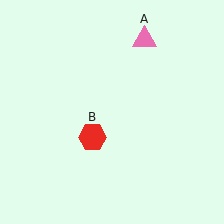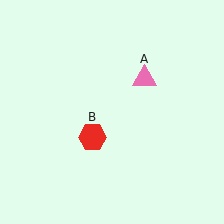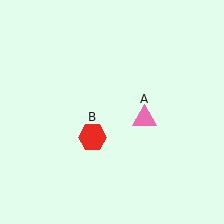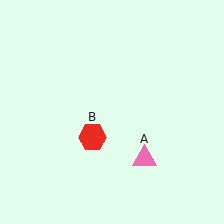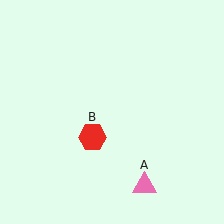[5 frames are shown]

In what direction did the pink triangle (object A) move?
The pink triangle (object A) moved down.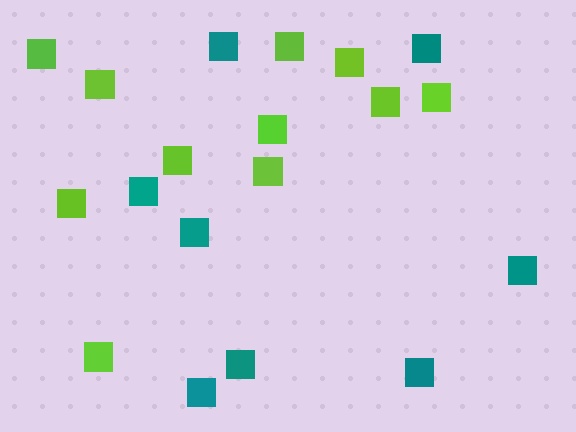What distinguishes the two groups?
There are 2 groups: one group of lime squares (11) and one group of teal squares (8).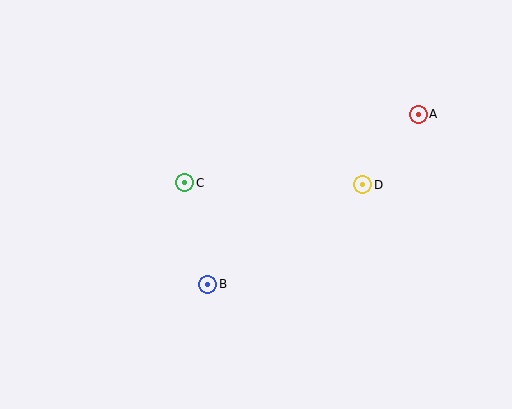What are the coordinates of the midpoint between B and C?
The midpoint between B and C is at (196, 234).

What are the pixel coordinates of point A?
Point A is at (418, 114).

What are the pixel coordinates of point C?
Point C is at (185, 183).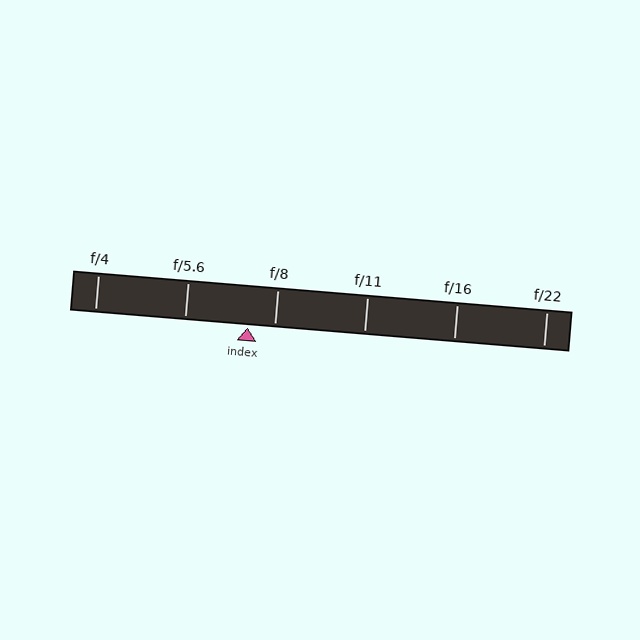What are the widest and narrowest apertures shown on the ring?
The widest aperture shown is f/4 and the narrowest is f/22.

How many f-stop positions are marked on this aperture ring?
There are 6 f-stop positions marked.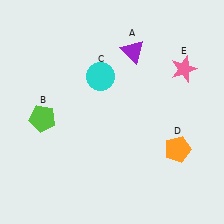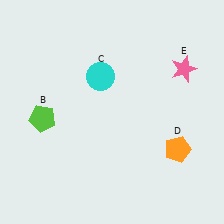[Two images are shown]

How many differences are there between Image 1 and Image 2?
There is 1 difference between the two images.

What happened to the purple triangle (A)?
The purple triangle (A) was removed in Image 2. It was in the top-right area of Image 1.